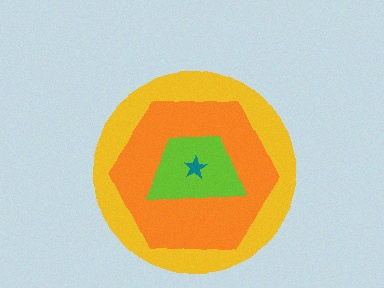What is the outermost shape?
The yellow circle.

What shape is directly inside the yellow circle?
The orange hexagon.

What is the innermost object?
The teal star.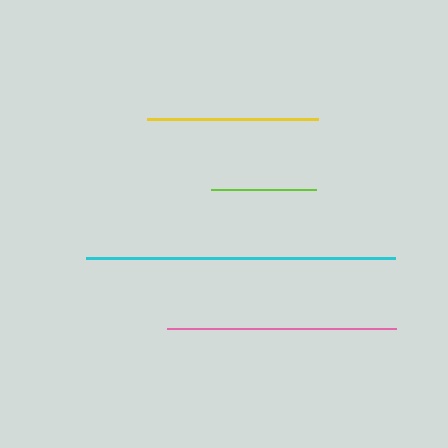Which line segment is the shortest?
The lime line is the shortest at approximately 105 pixels.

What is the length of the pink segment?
The pink segment is approximately 229 pixels long.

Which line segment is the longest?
The cyan line is the longest at approximately 309 pixels.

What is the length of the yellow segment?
The yellow segment is approximately 172 pixels long.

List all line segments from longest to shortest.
From longest to shortest: cyan, pink, yellow, lime.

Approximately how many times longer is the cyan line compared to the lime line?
The cyan line is approximately 3.0 times the length of the lime line.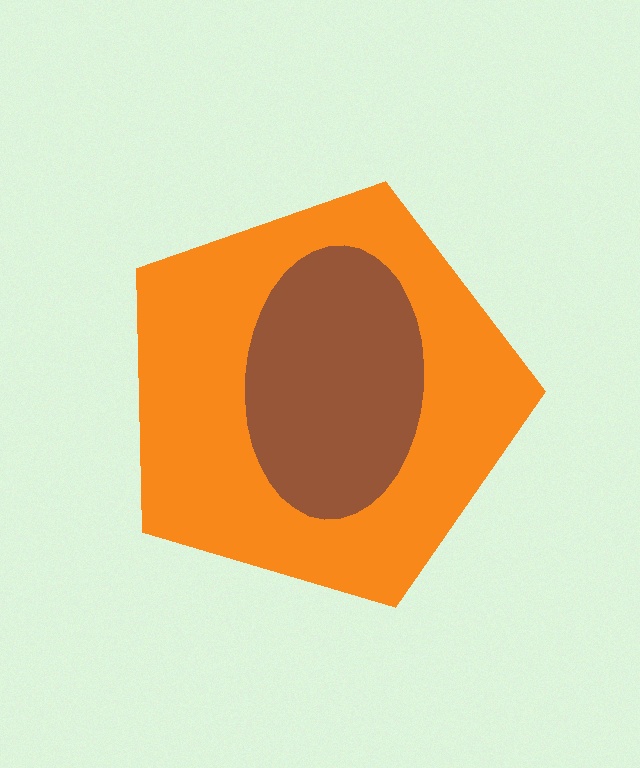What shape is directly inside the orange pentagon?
The brown ellipse.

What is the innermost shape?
The brown ellipse.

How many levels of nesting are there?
2.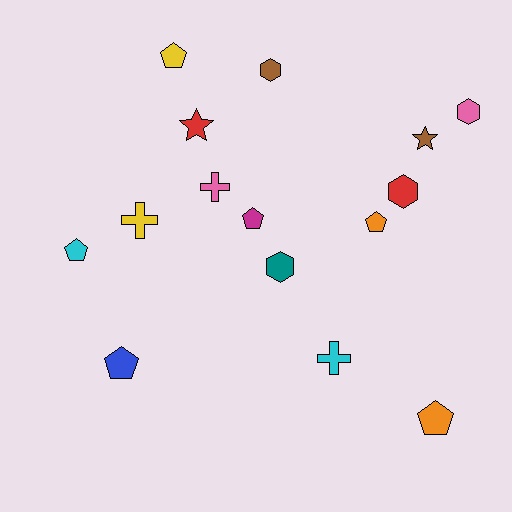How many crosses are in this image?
There are 3 crosses.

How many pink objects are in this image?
There are 2 pink objects.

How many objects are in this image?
There are 15 objects.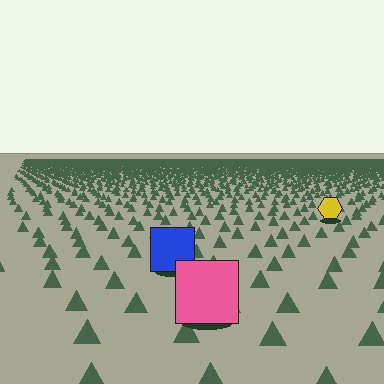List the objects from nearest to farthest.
From nearest to farthest: the pink square, the blue square, the yellow hexagon.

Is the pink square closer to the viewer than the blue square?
Yes. The pink square is closer — you can tell from the texture gradient: the ground texture is coarser near it.